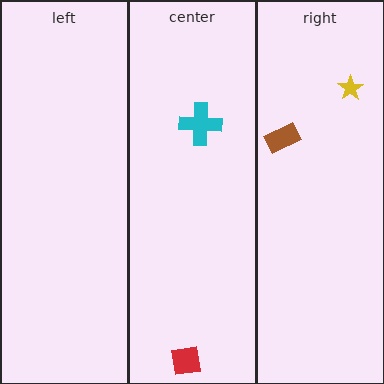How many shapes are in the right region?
2.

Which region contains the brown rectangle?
The right region.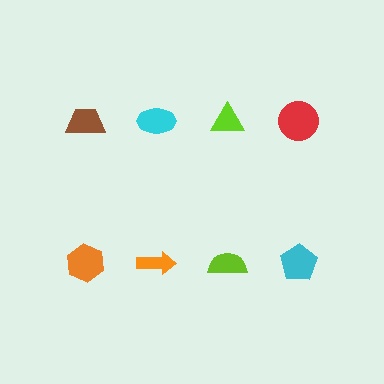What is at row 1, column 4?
A red circle.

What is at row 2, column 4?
A cyan pentagon.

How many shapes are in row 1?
4 shapes.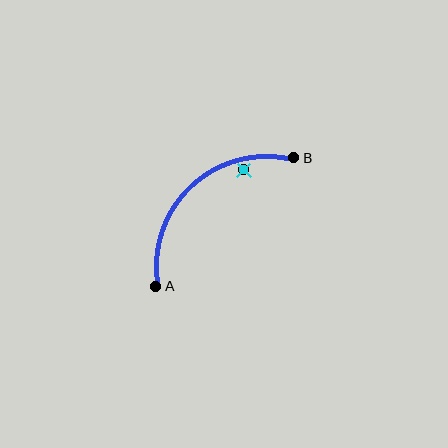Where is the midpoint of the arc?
The arc midpoint is the point on the curve farthest from the straight line joining A and B. It sits above and to the left of that line.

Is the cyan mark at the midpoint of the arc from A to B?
No — the cyan mark does not lie on the arc at all. It sits slightly inside the curve.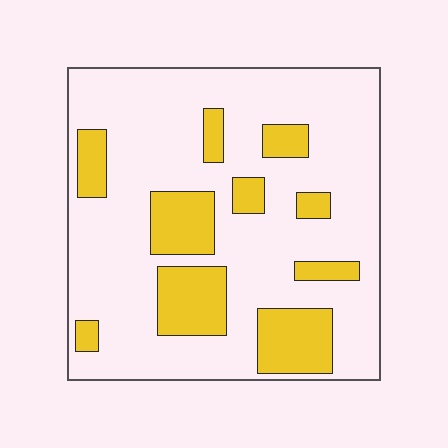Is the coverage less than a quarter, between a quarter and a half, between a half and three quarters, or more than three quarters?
Less than a quarter.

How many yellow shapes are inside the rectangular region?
10.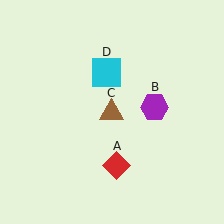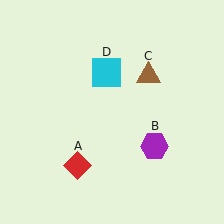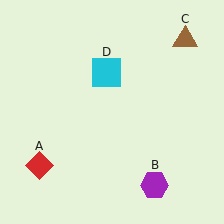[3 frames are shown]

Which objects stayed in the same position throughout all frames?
Cyan square (object D) remained stationary.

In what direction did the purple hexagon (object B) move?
The purple hexagon (object B) moved down.